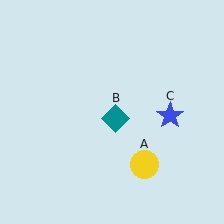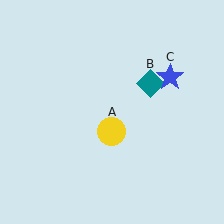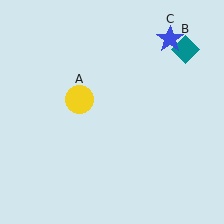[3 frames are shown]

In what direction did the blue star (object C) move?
The blue star (object C) moved up.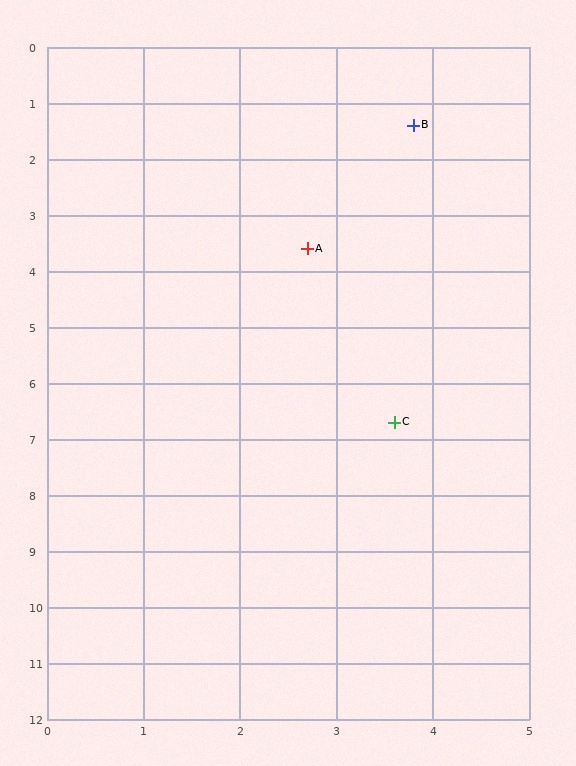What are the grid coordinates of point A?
Point A is at approximately (2.7, 3.6).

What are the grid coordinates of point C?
Point C is at approximately (3.6, 6.7).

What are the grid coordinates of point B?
Point B is at approximately (3.8, 1.4).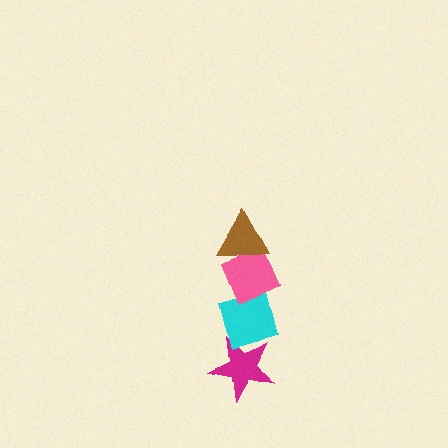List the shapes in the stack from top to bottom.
From top to bottom: the brown triangle, the pink diamond, the cyan square, the magenta star.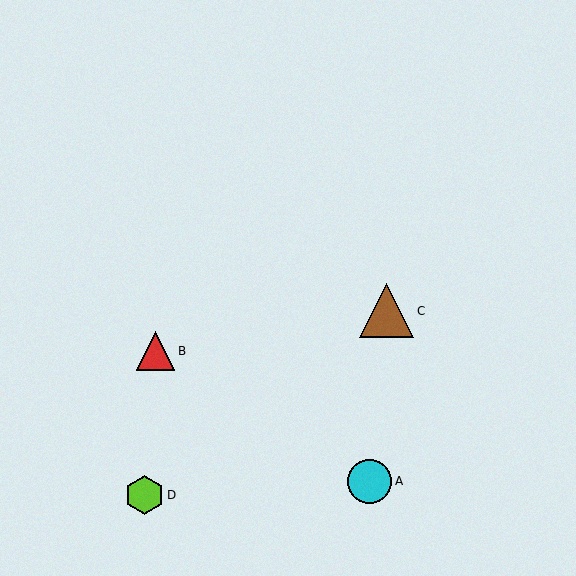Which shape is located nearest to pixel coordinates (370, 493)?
The cyan circle (labeled A) at (369, 482) is nearest to that location.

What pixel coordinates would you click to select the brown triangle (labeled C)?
Click at (387, 311) to select the brown triangle C.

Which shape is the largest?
The brown triangle (labeled C) is the largest.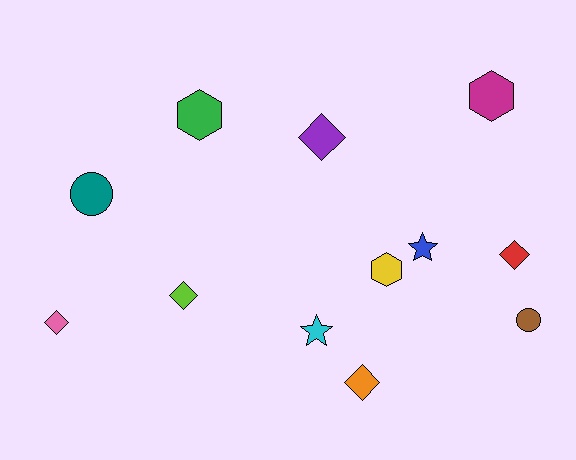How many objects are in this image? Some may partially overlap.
There are 12 objects.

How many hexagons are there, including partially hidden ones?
There are 3 hexagons.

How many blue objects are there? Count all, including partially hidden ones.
There is 1 blue object.